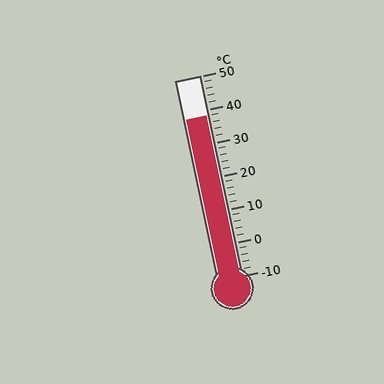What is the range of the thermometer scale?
The thermometer scale ranges from -10°C to 50°C.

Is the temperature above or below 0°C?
The temperature is above 0°C.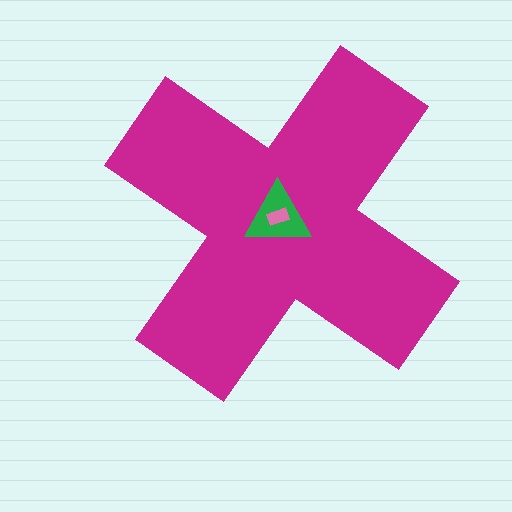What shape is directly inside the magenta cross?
The green triangle.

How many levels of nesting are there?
3.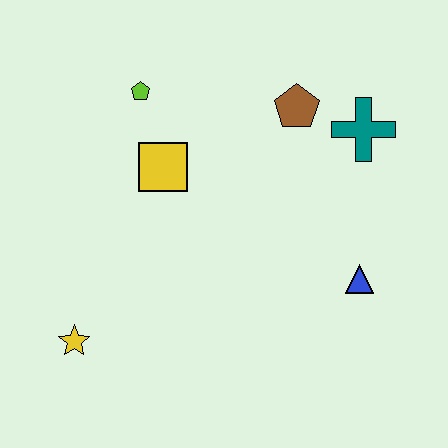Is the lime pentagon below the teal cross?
No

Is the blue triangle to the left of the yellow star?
No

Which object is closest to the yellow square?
The lime pentagon is closest to the yellow square.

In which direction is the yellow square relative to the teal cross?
The yellow square is to the left of the teal cross.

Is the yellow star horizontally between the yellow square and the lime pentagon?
No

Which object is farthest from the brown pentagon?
The yellow star is farthest from the brown pentagon.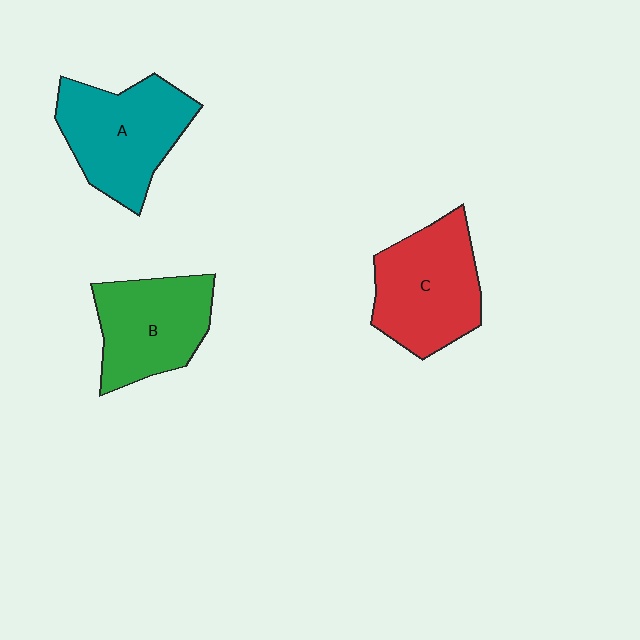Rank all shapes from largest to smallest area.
From largest to smallest: A (teal), C (red), B (green).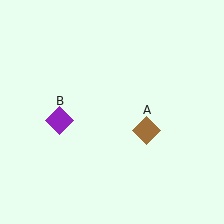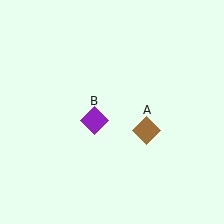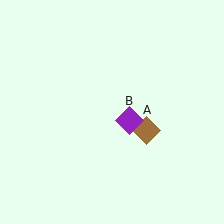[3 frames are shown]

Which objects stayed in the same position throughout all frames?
Brown diamond (object A) remained stationary.